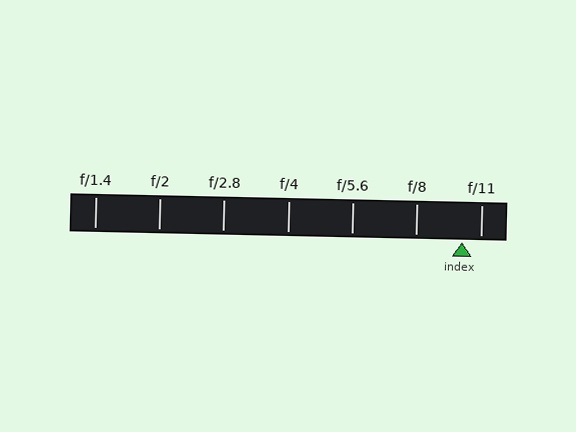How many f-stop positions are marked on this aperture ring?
There are 7 f-stop positions marked.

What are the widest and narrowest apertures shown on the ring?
The widest aperture shown is f/1.4 and the narrowest is f/11.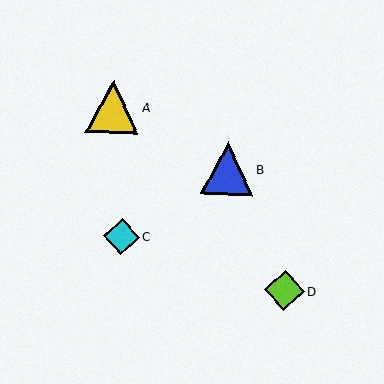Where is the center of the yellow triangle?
The center of the yellow triangle is at (113, 106).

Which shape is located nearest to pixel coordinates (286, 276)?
The lime diamond (labeled D) at (284, 291) is nearest to that location.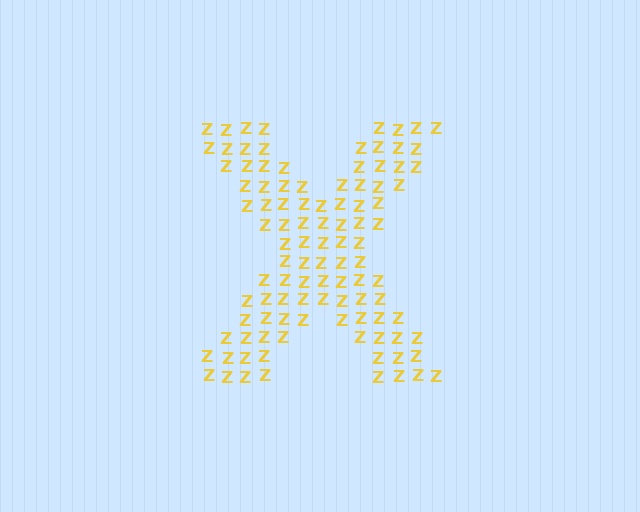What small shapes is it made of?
It is made of small letter Z's.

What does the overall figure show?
The overall figure shows the letter X.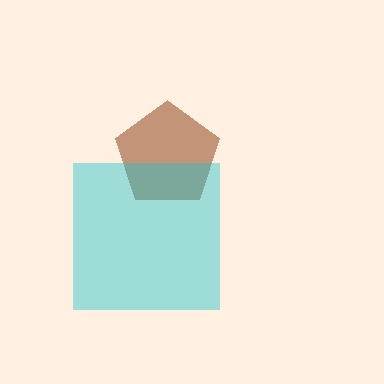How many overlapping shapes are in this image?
There are 2 overlapping shapes in the image.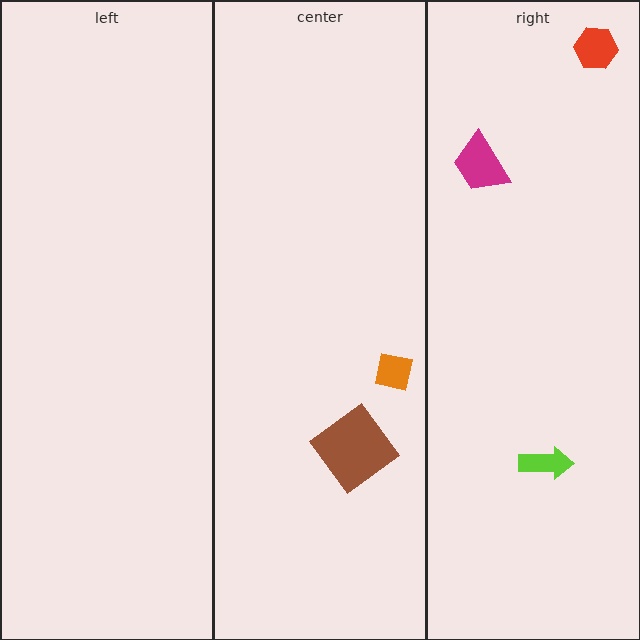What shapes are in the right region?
The red hexagon, the lime arrow, the magenta trapezoid.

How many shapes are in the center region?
2.